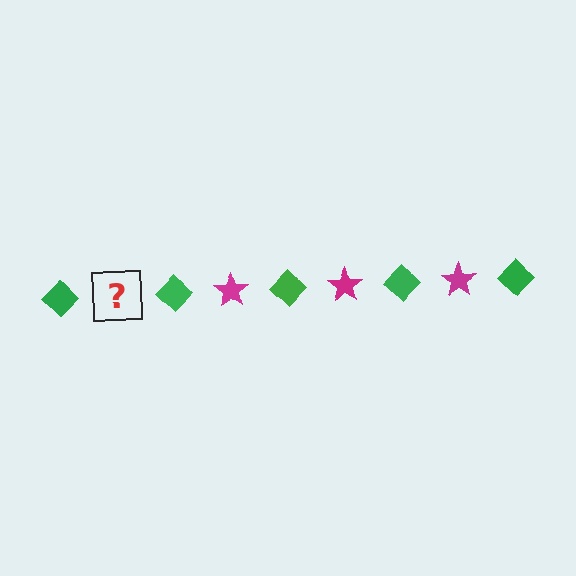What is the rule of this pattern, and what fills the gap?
The rule is that the pattern alternates between green diamond and magenta star. The gap should be filled with a magenta star.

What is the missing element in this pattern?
The missing element is a magenta star.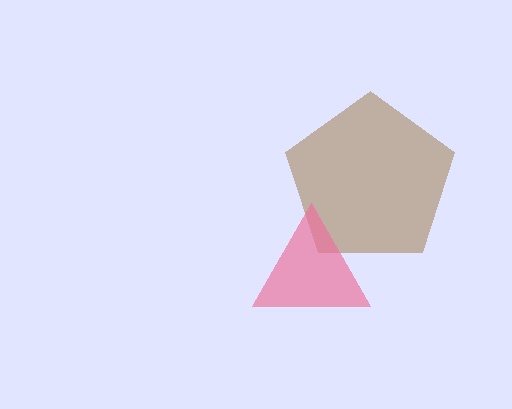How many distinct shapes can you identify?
There are 2 distinct shapes: a brown pentagon, a pink triangle.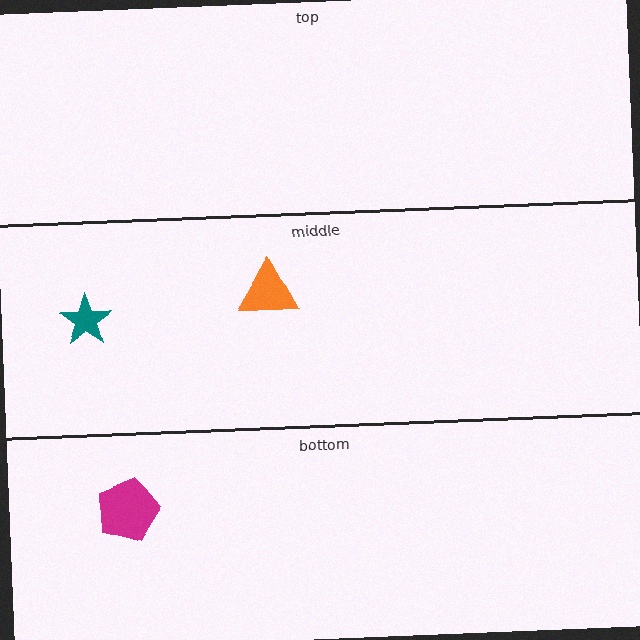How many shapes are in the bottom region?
1.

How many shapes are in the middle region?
2.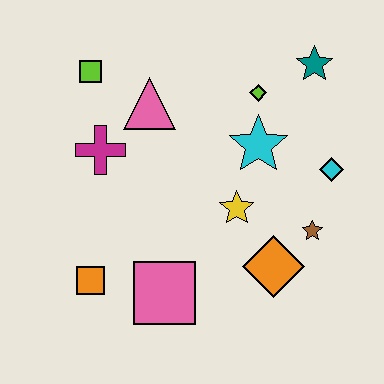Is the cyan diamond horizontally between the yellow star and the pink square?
No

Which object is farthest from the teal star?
The orange square is farthest from the teal star.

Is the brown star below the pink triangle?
Yes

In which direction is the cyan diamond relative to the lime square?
The cyan diamond is to the right of the lime square.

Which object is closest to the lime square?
The pink triangle is closest to the lime square.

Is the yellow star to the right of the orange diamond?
No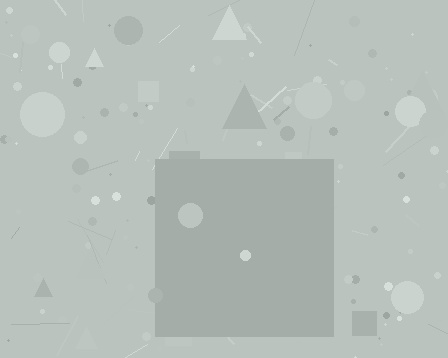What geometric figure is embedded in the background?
A square is embedded in the background.